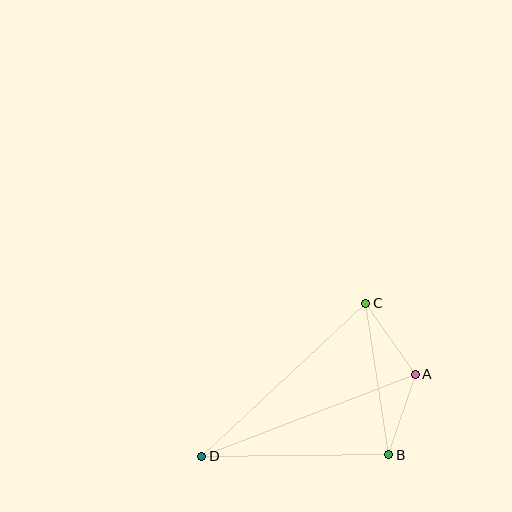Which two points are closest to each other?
Points A and B are closest to each other.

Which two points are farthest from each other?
Points A and D are farthest from each other.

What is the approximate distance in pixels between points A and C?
The distance between A and C is approximately 87 pixels.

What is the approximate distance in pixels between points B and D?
The distance between B and D is approximately 187 pixels.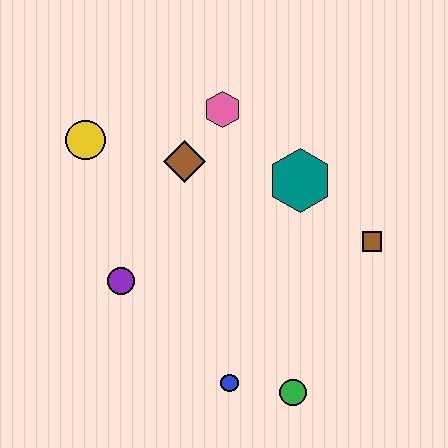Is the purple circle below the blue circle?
No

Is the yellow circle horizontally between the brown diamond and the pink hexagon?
No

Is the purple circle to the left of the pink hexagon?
Yes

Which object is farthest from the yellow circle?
The green circle is farthest from the yellow circle.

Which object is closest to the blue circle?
The green circle is closest to the blue circle.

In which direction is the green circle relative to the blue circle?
The green circle is to the right of the blue circle.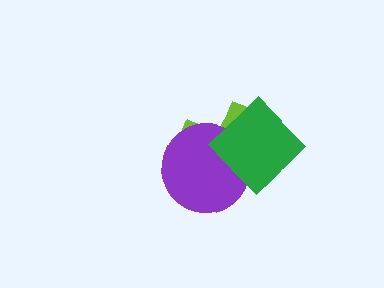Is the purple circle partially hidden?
Yes, it is partially covered by another shape.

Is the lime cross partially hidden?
Yes, it is partially covered by another shape.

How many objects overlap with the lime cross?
2 objects overlap with the lime cross.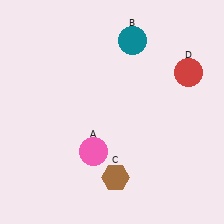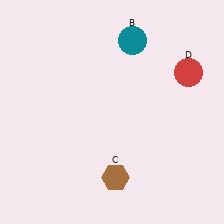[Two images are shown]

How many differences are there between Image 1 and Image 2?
There is 1 difference between the two images.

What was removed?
The pink circle (A) was removed in Image 2.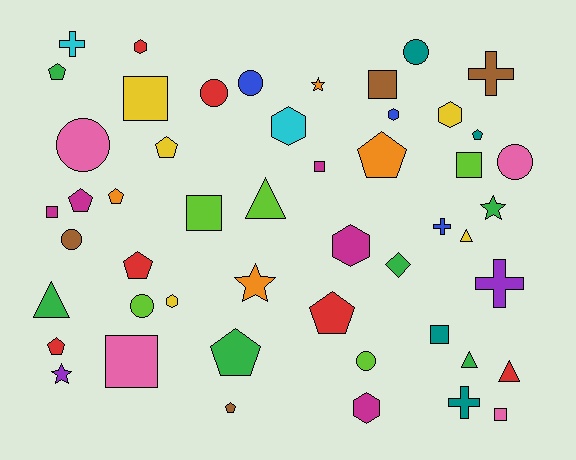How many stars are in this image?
There are 4 stars.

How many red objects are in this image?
There are 6 red objects.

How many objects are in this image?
There are 50 objects.